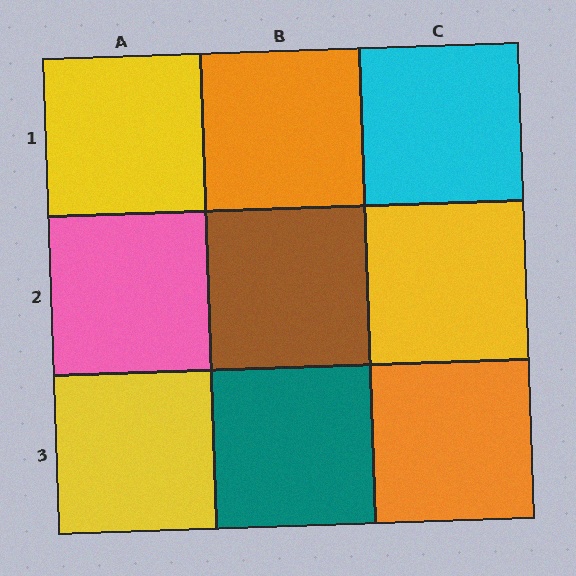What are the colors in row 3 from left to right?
Yellow, teal, orange.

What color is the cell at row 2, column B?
Brown.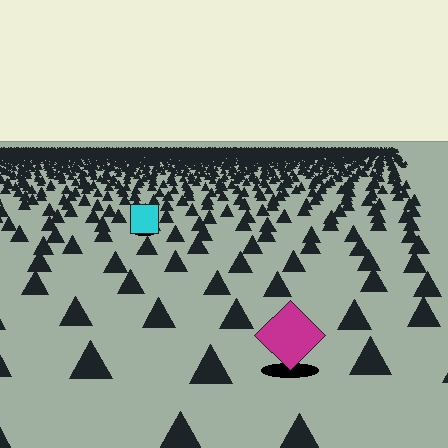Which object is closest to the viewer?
The magenta diamond is closest. The texture marks near it are larger and more spread out.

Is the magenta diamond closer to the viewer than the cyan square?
Yes. The magenta diamond is closer — you can tell from the texture gradient: the ground texture is coarser near it.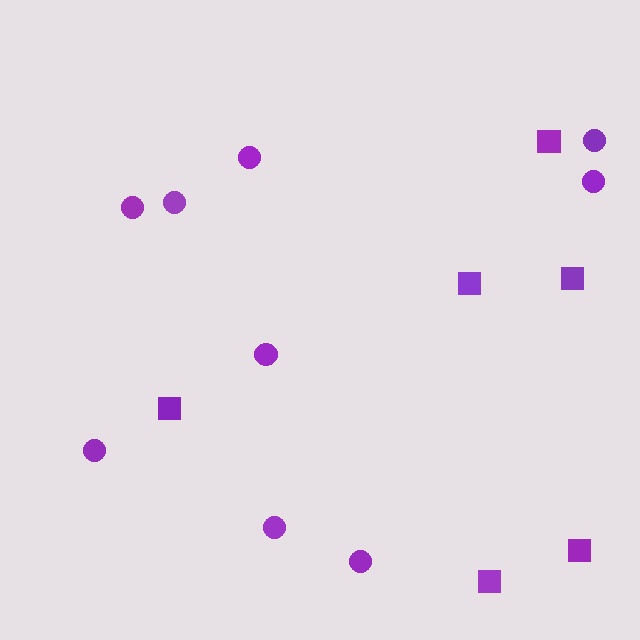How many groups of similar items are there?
There are 2 groups: one group of circles (9) and one group of squares (6).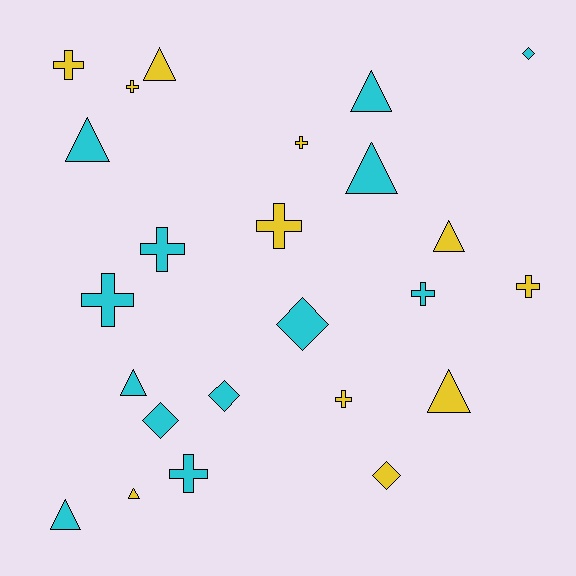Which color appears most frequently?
Cyan, with 13 objects.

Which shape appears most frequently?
Cross, with 10 objects.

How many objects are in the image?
There are 24 objects.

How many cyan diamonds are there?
There are 4 cyan diamonds.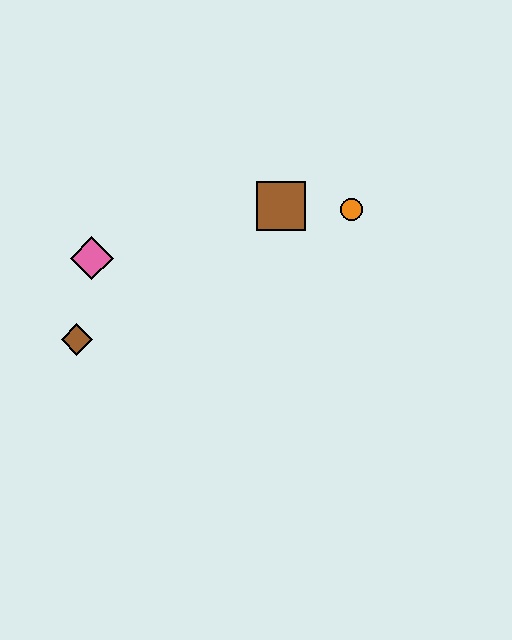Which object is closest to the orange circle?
The brown square is closest to the orange circle.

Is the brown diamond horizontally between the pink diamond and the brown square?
No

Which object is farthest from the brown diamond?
The orange circle is farthest from the brown diamond.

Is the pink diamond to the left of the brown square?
Yes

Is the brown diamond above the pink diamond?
No